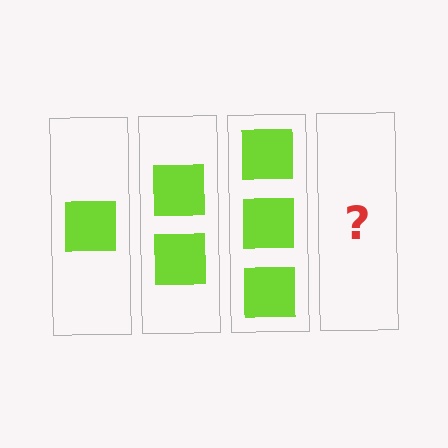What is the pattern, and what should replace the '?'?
The pattern is that each step adds one more square. The '?' should be 4 squares.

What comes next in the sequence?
The next element should be 4 squares.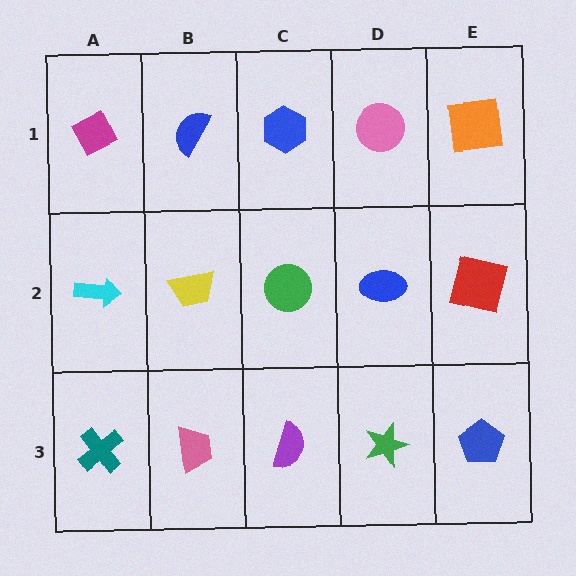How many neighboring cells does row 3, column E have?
2.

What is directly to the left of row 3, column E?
A green star.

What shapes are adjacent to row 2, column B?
A blue semicircle (row 1, column B), a pink trapezoid (row 3, column B), a cyan arrow (row 2, column A), a green circle (row 2, column C).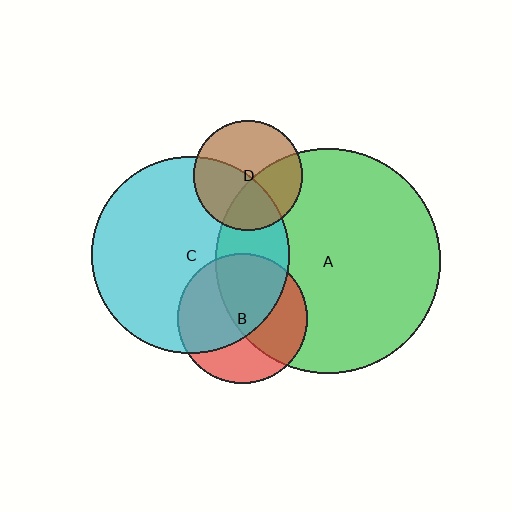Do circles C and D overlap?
Yes.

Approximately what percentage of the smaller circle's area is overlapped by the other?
Approximately 45%.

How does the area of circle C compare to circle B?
Approximately 2.3 times.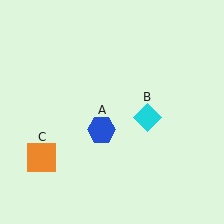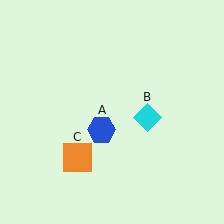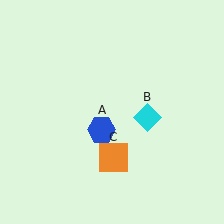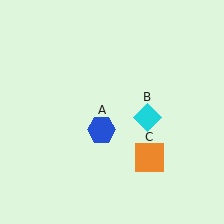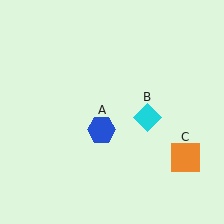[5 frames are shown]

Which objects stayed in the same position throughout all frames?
Blue hexagon (object A) and cyan diamond (object B) remained stationary.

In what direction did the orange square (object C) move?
The orange square (object C) moved right.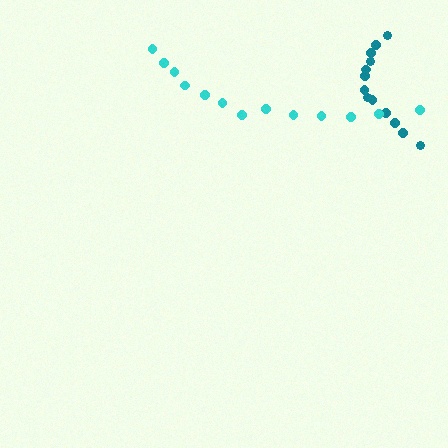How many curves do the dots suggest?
There are 2 distinct paths.